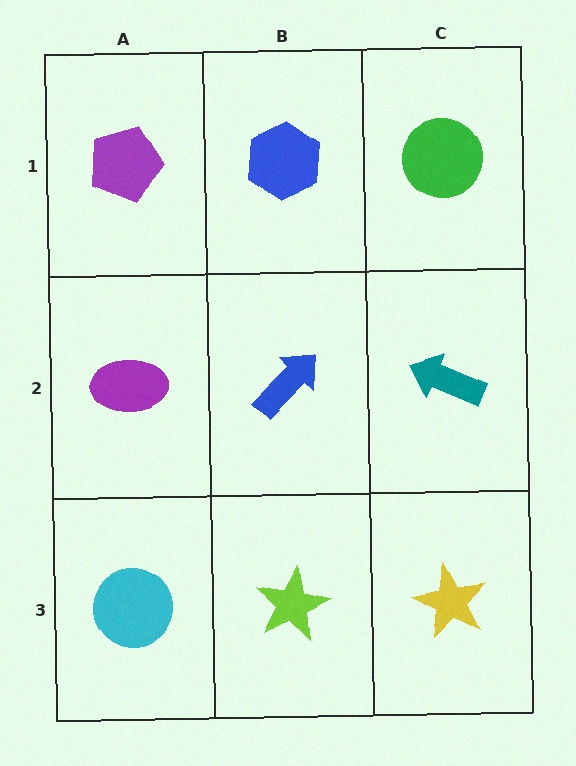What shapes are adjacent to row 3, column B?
A blue arrow (row 2, column B), a cyan circle (row 3, column A), a yellow star (row 3, column C).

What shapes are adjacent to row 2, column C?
A green circle (row 1, column C), a yellow star (row 3, column C), a blue arrow (row 2, column B).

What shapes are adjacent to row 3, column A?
A purple ellipse (row 2, column A), a lime star (row 3, column B).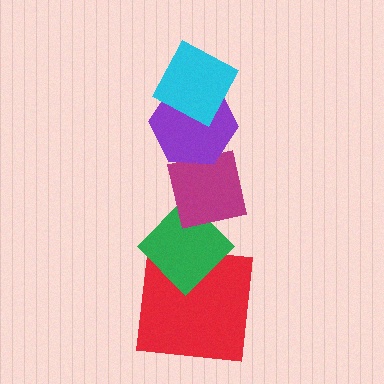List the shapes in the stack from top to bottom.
From top to bottom: the cyan diamond, the purple hexagon, the magenta square, the green diamond, the red square.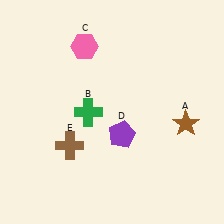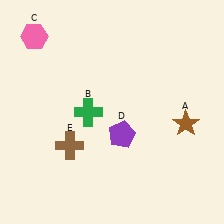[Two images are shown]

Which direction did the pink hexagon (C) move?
The pink hexagon (C) moved left.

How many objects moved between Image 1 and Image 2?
1 object moved between the two images.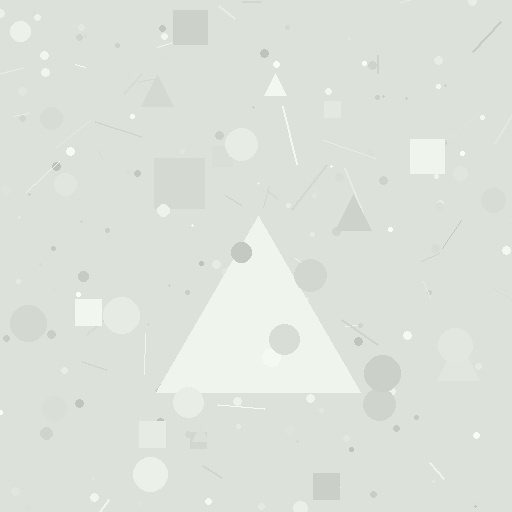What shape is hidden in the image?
A triangle is hidden in the image.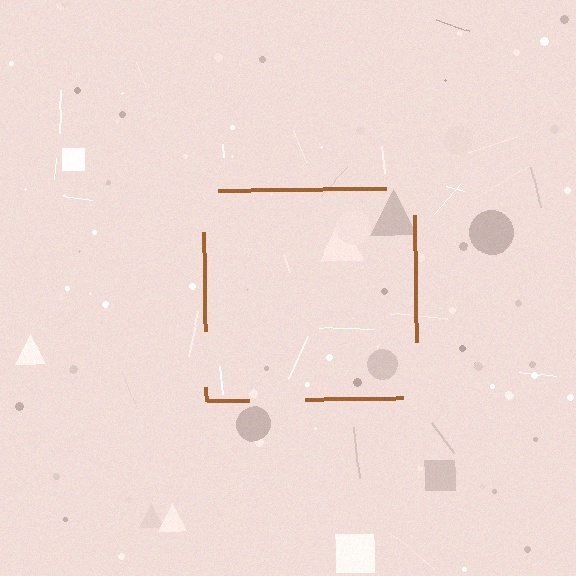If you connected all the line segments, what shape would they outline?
They would outline a square.